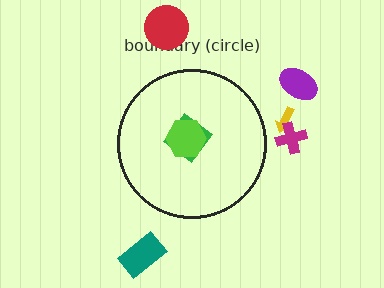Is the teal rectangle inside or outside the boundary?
Outside.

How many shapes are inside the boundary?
2 inside, 5 outside.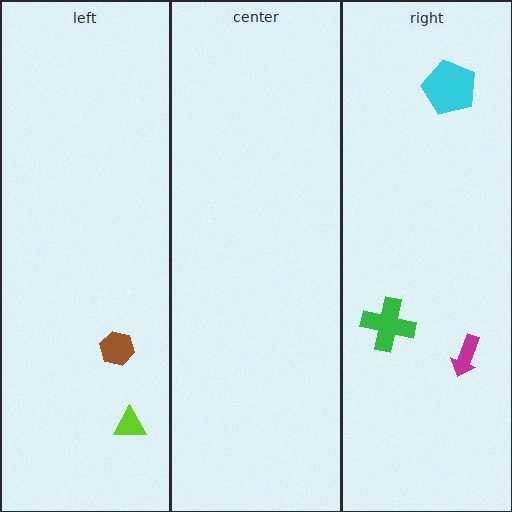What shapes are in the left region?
The lime triangle, the brown hexagon.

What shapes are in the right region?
The magenta arrow, the cyan pentagon, the green cross.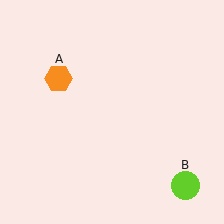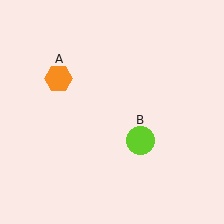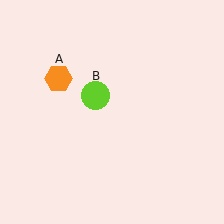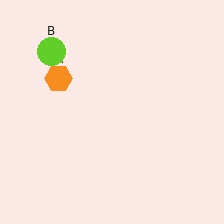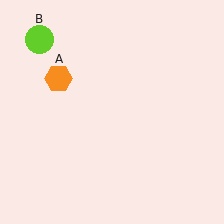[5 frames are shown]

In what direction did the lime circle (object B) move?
The lime circle (object B) moved up and to the left.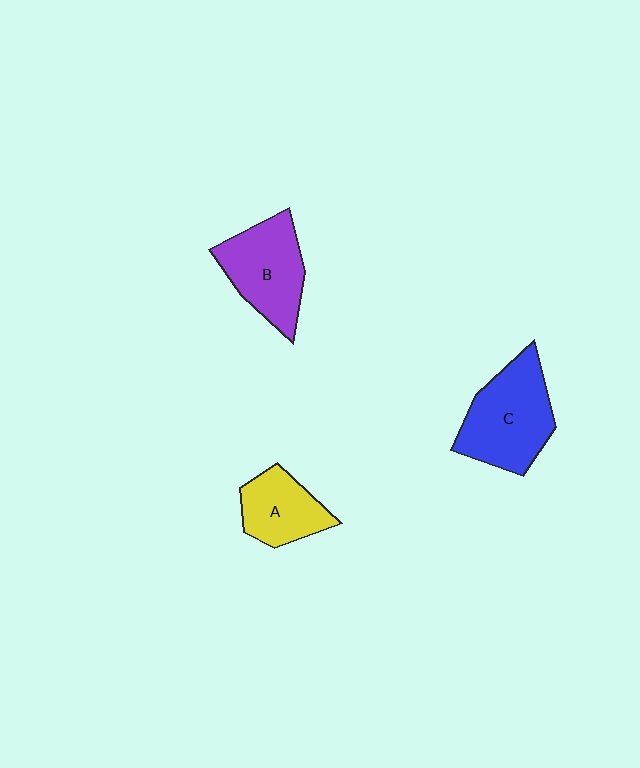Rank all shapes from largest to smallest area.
From largest to smallest: C (blue), B (purple), A (yellow).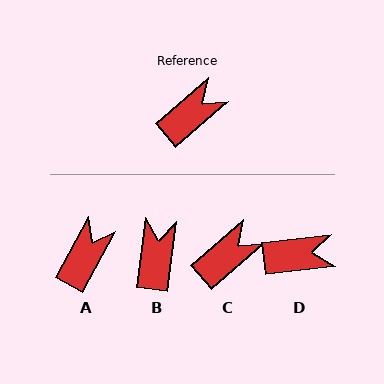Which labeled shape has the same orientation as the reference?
C.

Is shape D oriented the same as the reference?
No, it is off by about 34 degrees.